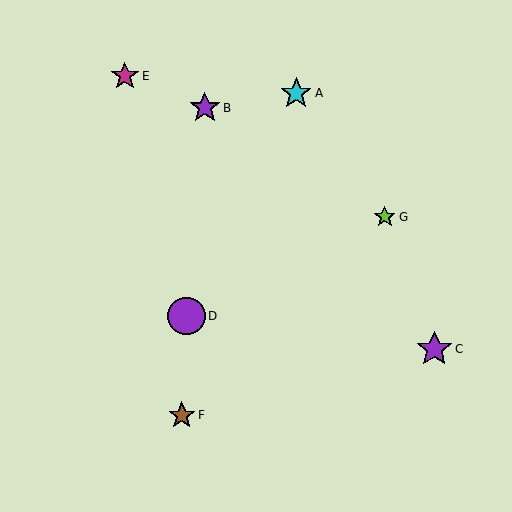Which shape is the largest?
The purple circle (labeled D) is the largest.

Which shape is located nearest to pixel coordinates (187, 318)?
The purple circle (labeled D) at (186, 316) is nearest to that location.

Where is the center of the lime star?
The center of the lime star is at (385, 217).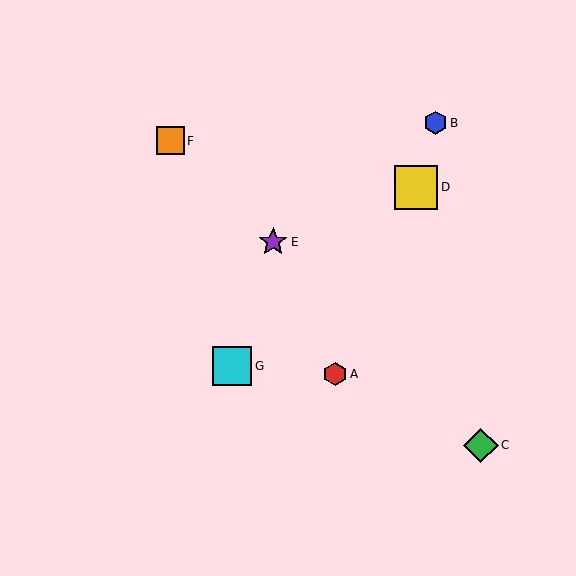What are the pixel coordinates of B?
Object B is at (436, 123).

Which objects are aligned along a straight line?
Objects C, E, F are aligned along a straight line.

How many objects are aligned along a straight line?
3 objects (C, E, F) are aligned along a straight line.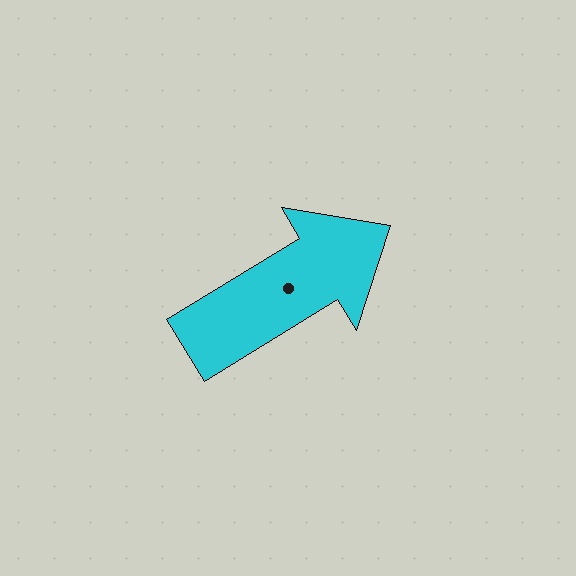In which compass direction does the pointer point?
Northeast.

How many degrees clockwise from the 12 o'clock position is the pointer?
Approximately 59 degrees.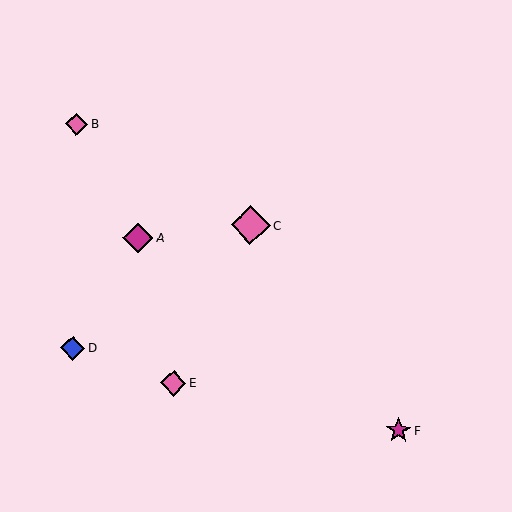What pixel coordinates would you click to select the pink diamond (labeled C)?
Click at (251, 225) to select the pink diamond C.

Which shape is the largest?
The pink diamond (labeled C) is the largest.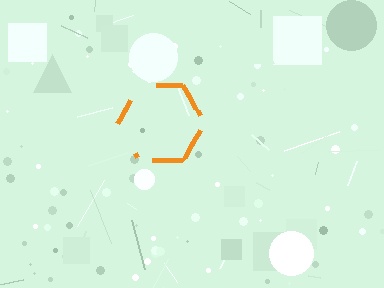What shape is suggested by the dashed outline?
The dashed outline suggests a hexagon.